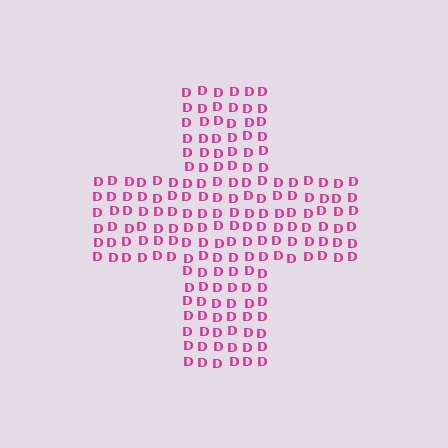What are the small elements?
The small elements are letter D's.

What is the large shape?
The large shape is a cross.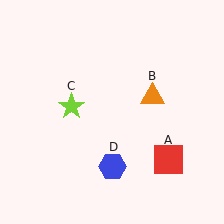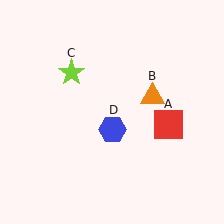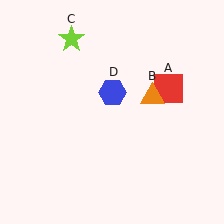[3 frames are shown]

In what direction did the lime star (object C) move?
The lime star (object C) moved up.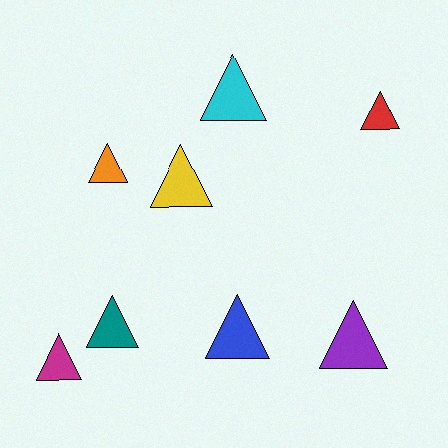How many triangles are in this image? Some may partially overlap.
There are 8 triangles.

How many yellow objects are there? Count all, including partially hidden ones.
There is 1 yellow object.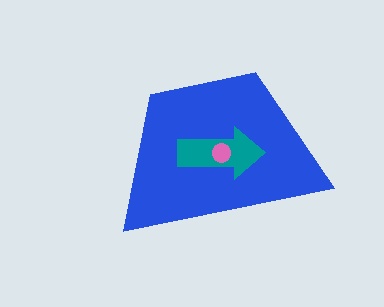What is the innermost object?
The pink circle.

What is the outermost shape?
The blue trapezoid.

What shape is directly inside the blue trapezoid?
The teal arrow.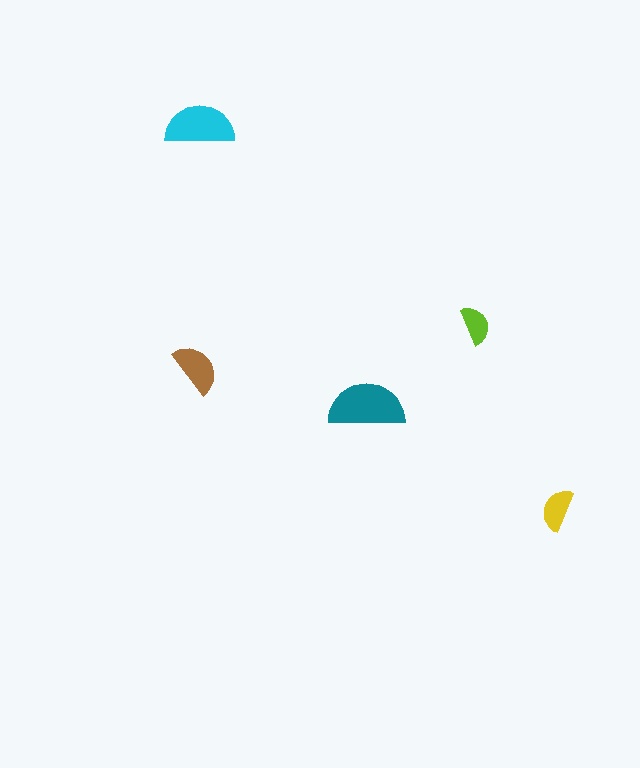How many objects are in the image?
There are 5 objects in the image.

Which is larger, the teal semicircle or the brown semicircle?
The teal one.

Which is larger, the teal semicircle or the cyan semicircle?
The teal one.